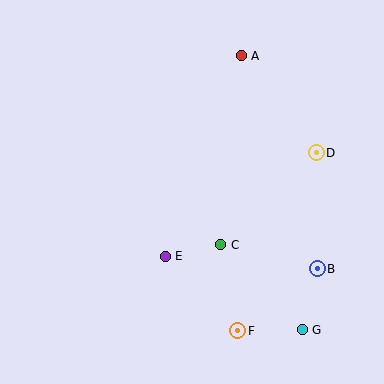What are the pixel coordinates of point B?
Point B is at (317, 269).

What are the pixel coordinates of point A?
Point A is at (241, 56).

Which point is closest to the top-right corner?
Point A is closest to the top-right corner.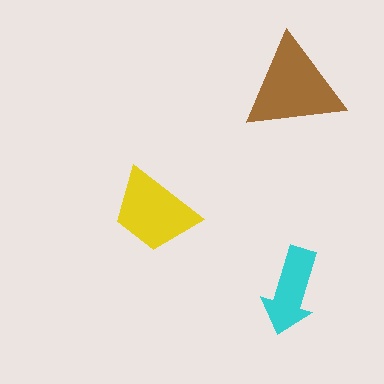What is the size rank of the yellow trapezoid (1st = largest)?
2nd.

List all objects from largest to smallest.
The brown triangle, the yellow trapezoid, the cyan arrow.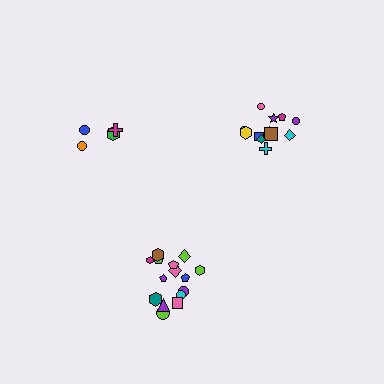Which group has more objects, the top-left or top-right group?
The top-right group.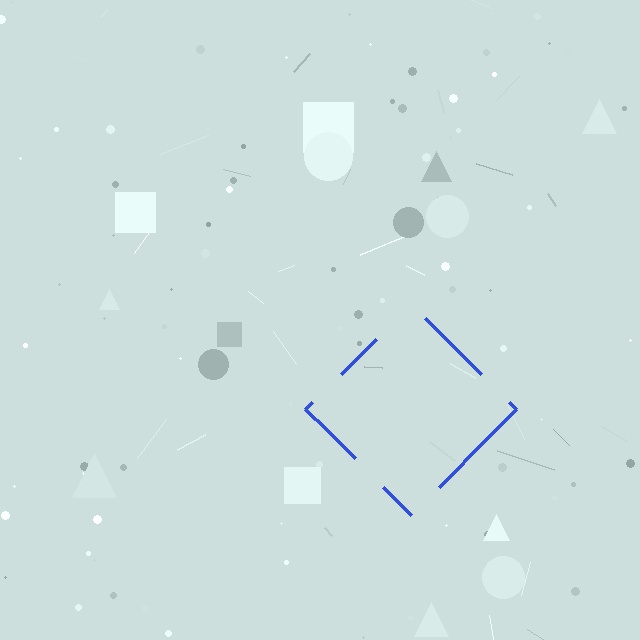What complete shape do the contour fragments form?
The contour fragments form a diamond.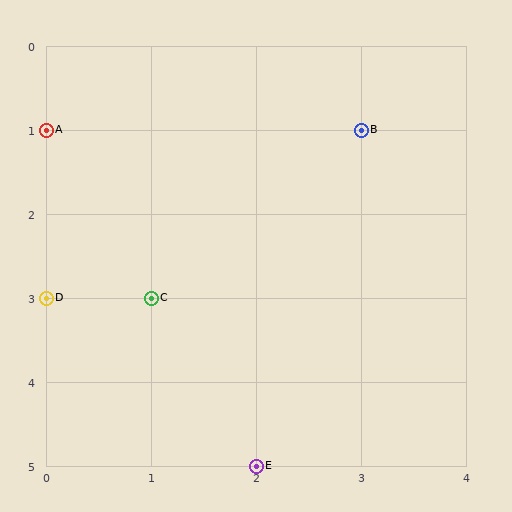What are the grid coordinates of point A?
Point A is at grid coordinates (0, 1).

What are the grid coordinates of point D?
Point D is at grid coordinates (0, 3).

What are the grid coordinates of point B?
Point B is at grid coordinates (3, 1).